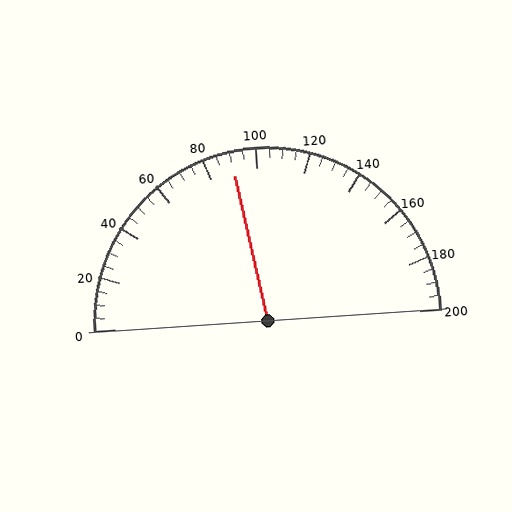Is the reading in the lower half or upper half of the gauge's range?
The reading is in the lower half of the range (0 to 200).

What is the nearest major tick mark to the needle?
The nearest major tick mark is 80.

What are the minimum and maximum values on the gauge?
The gauge ranges from 0 to 200.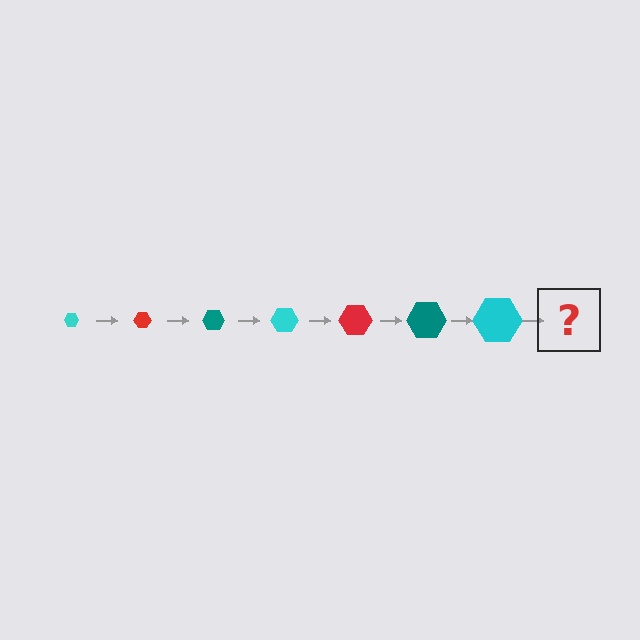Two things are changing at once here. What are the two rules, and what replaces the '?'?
The two rules are that the hexagon grows larger each step and the color cycles through cyan, red, and teal. The '?' should be a red hexagon, larger than the previous one.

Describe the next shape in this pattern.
It should be a red hexagon, larger than the previous one.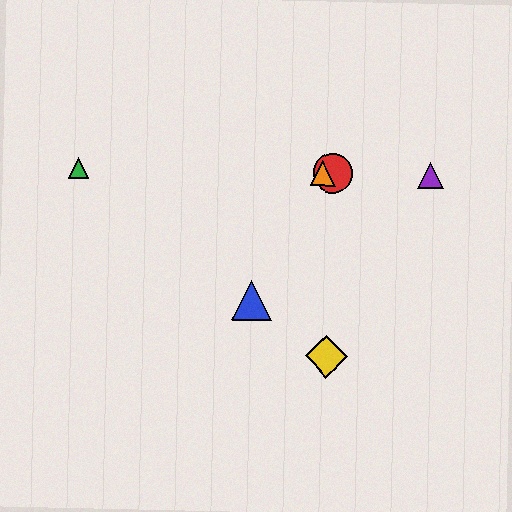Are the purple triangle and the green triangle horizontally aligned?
Yes, both are at y≈175.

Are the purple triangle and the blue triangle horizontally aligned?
No, the purple triangle is at y≈175 and the blue triangle is at y≈300.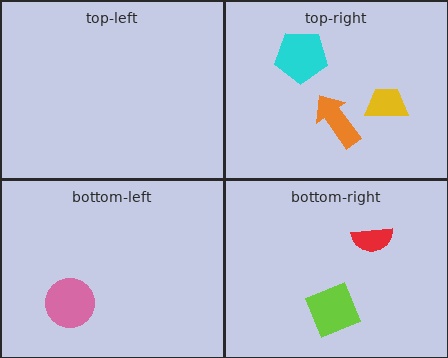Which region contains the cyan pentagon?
The top-right region.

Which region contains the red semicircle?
The bottom-right region.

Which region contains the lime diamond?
The bottom-right region.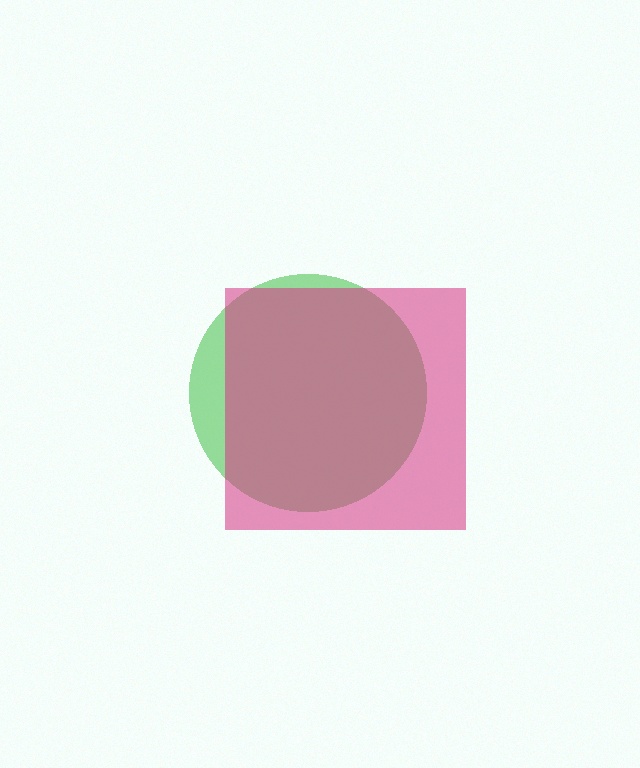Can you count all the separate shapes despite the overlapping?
Yes, there are 2 separate shapes.